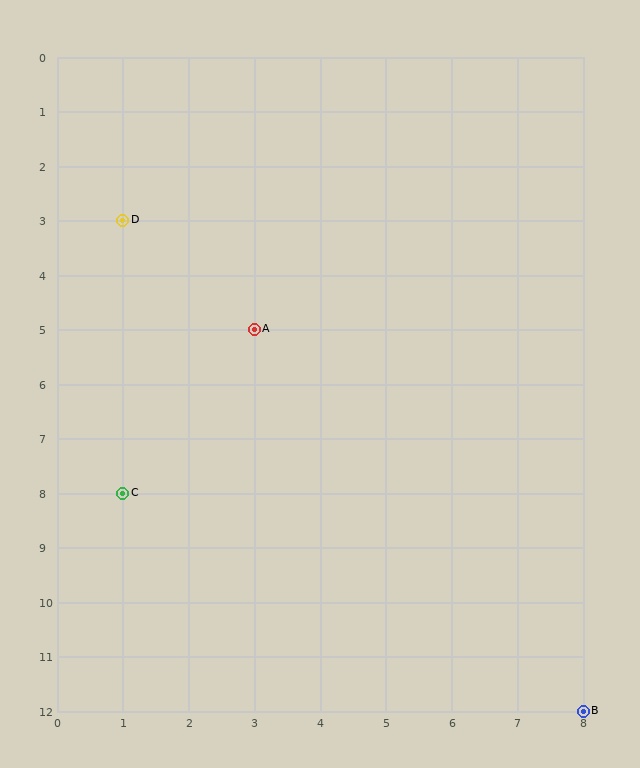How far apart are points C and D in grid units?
Points C and D are 5 rows apart.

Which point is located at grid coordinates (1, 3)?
Point D is at (1, 3).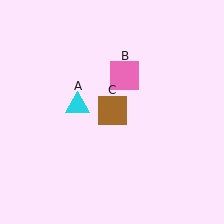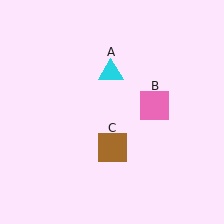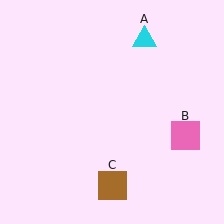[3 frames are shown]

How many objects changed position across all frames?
3 objects changed position: cyan triangle (object A), pink square (object B), brown square (object C).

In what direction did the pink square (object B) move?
The pink square (object B) moved down and to the right.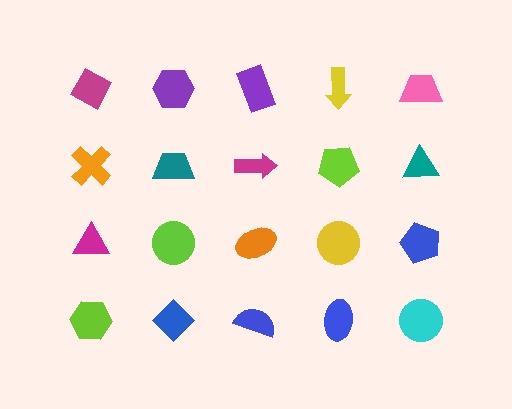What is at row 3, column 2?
A lime circle.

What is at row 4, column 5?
A cyan circle.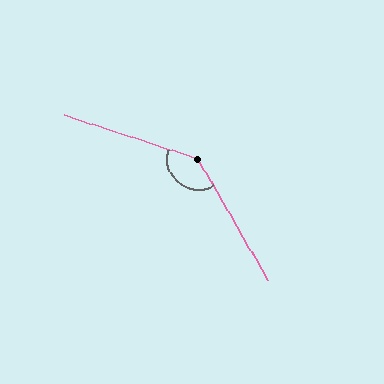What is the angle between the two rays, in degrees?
Approximately 138 degrees.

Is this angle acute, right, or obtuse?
It is obtuse.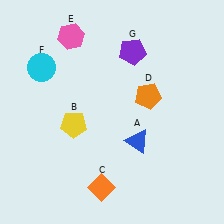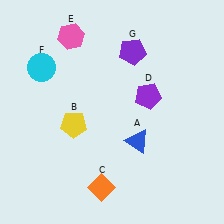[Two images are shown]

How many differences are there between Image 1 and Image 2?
There is 1 difference between the two images.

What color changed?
The pentagon (D) changed from orange in Image 1 to purple in Image 2.